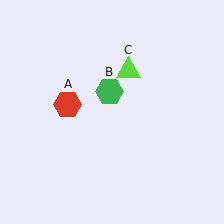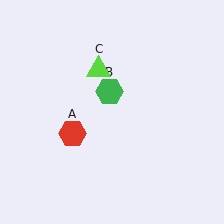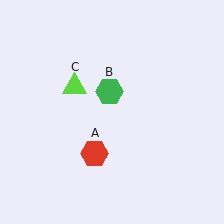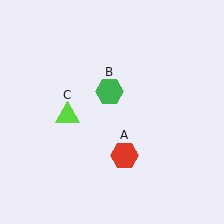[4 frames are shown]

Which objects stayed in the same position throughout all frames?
Green hexagon (object B) remained stationary.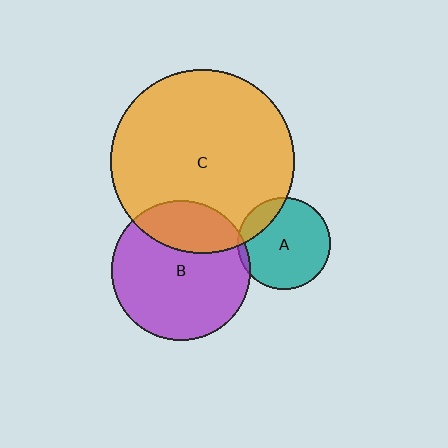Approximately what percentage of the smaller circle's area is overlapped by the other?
Approximately 5%.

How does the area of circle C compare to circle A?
Approximately 4.0 times.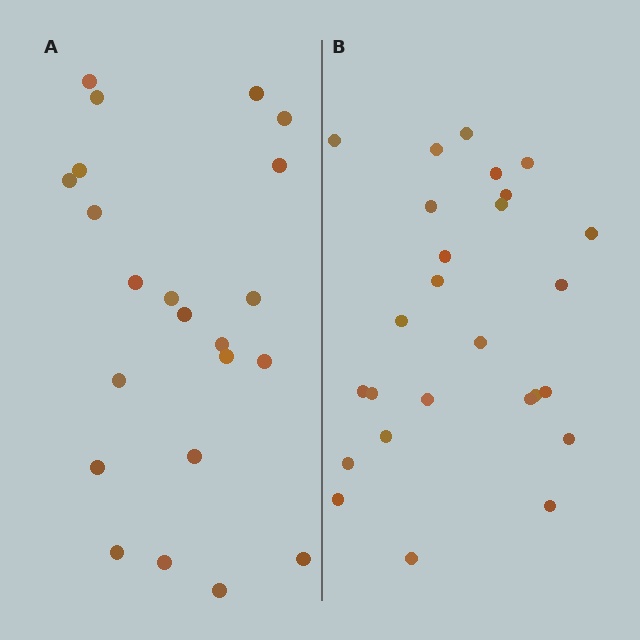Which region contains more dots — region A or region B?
Region B (the right region) has more dots.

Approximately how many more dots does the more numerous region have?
Region B has about 4 more dots than region A.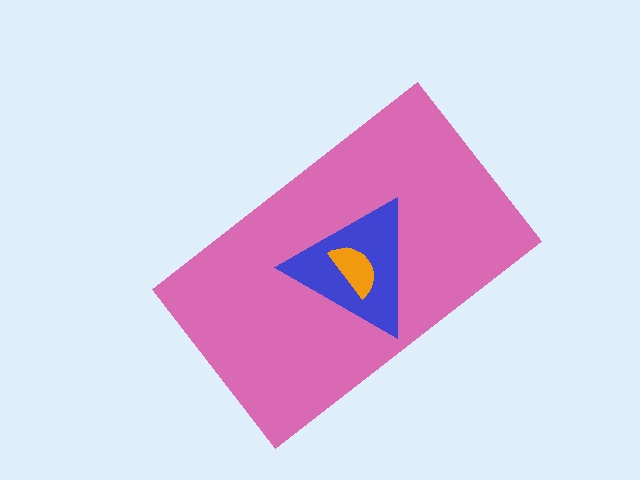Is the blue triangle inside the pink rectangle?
Yes.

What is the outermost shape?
The pink rectangle.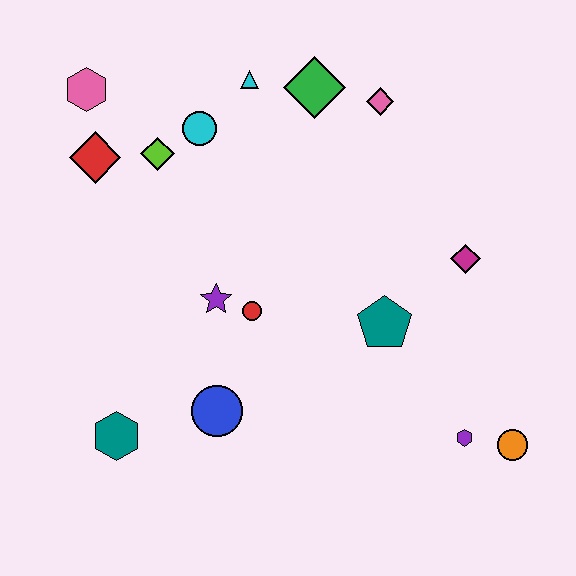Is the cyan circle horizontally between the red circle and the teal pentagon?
No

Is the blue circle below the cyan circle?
Yes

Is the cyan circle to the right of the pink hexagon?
Yes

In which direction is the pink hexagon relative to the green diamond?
The pink hexagon is to the left of the green diamond.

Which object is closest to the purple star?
The red circle is closest to the purple star.